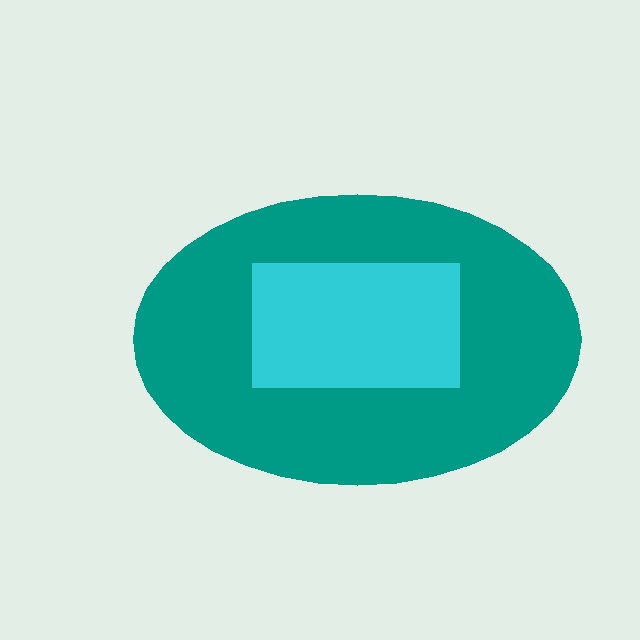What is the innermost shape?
The cyan rectangle.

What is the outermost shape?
The teal ellipse.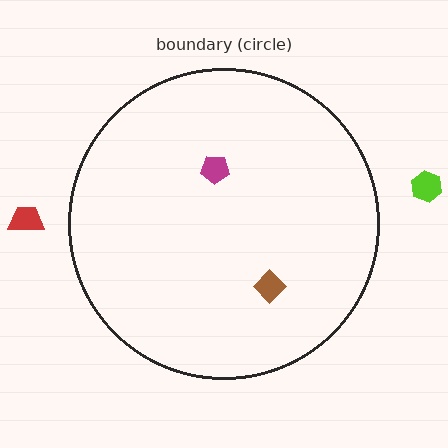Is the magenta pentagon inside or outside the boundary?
Inside.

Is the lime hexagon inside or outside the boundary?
Outside.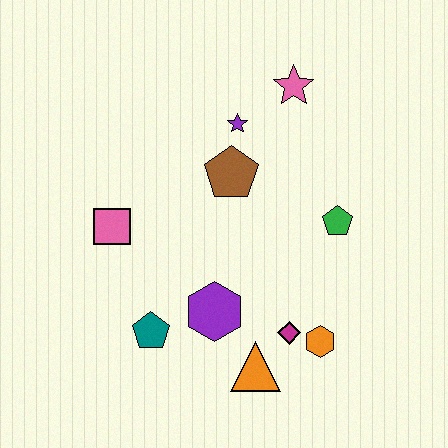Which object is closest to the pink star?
The purple star is closest to the pink star.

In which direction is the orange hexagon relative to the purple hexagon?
The orange hexagon is to the right of the purple hexagon.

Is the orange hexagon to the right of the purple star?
Yes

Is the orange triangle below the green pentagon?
Yes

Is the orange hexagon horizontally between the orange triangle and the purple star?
No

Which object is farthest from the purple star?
The orange triangle is farthest from the purple star.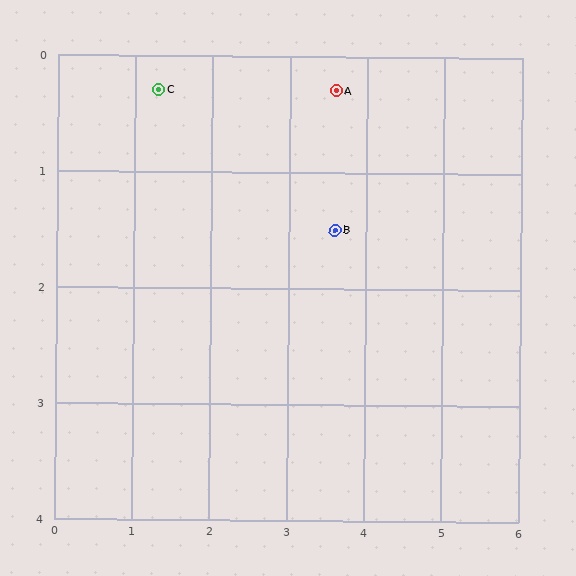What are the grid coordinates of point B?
Point B is at approximately (3.6, 1.5).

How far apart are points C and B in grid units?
Points C and B are about 2.6 grid units apart.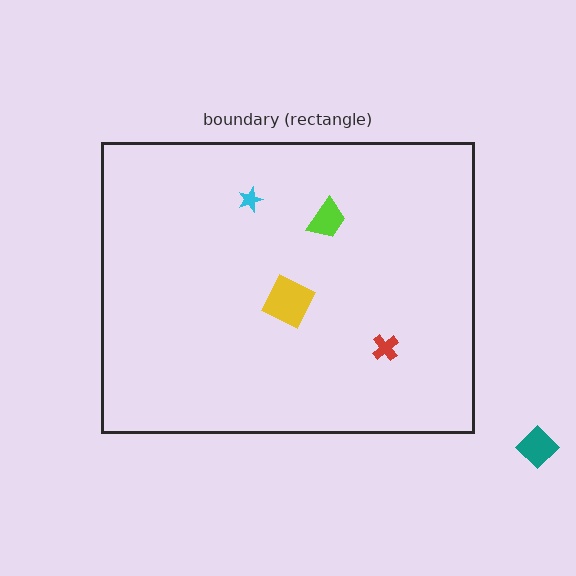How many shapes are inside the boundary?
4 inside, 1 outside.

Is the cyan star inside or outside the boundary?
Inside.